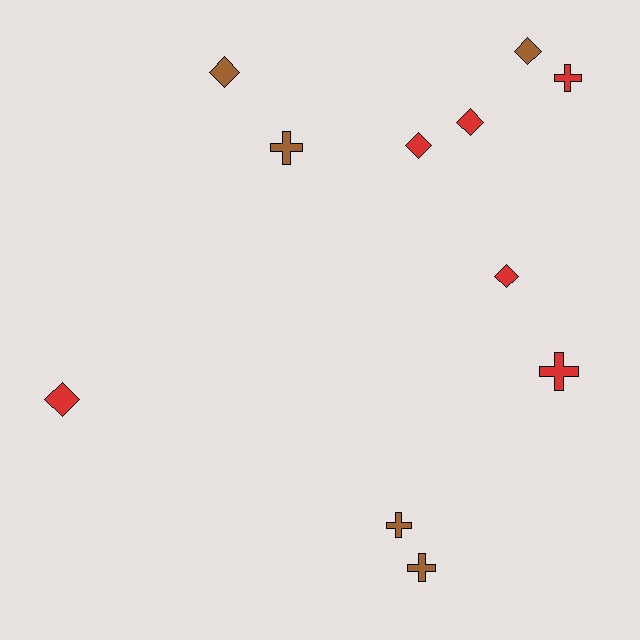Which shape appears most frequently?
Diamond, with 6 objects.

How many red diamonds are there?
There are 4 red diamonds.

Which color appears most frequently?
Red, with 6 objects.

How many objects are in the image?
There are 11 objects.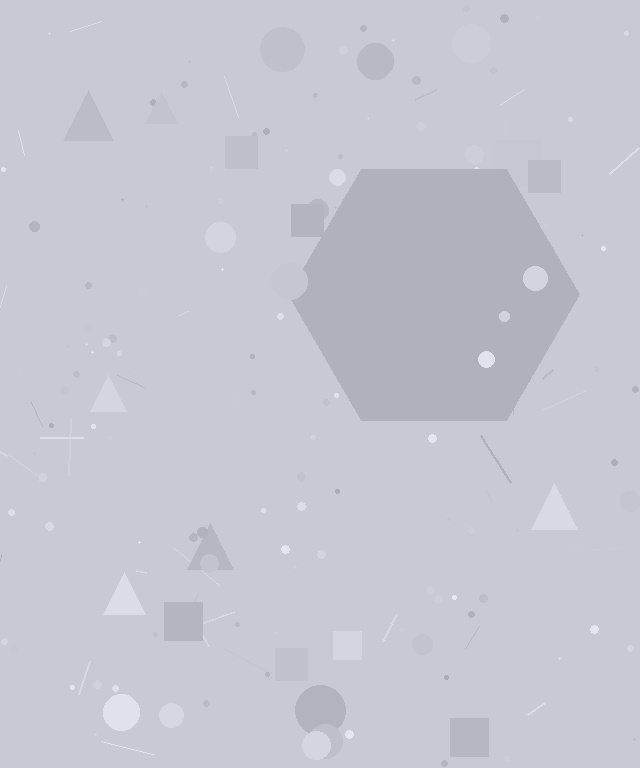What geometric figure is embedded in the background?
A hexagon is embedded in the background.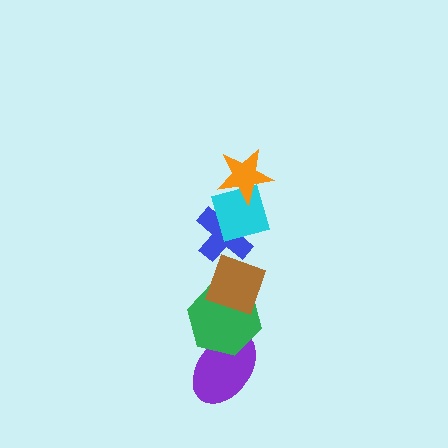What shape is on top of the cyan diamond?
The orange star is on top of the cyan diamond.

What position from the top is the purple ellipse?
The purple ellipse is 6th from the top.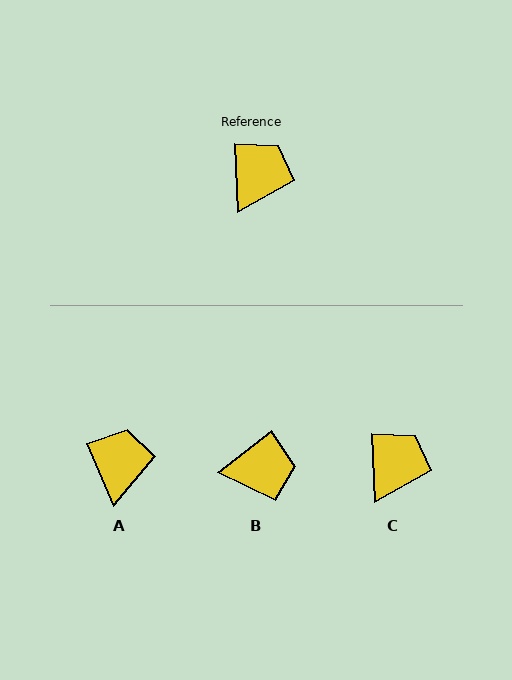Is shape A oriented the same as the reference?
No, it is off by about 21 degrees.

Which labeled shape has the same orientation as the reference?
C.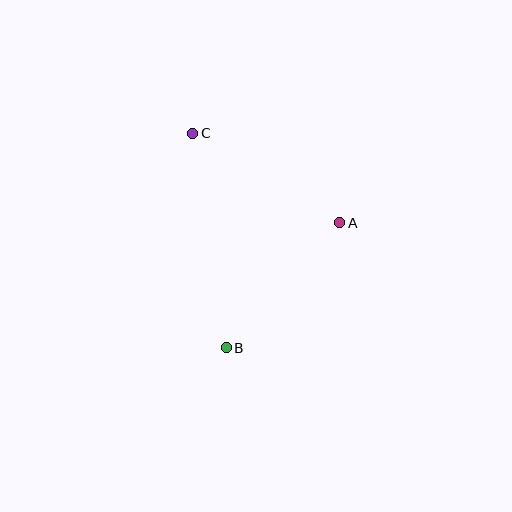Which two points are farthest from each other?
Points B and C are farthest from each other.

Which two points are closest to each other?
Points A and B are closest to each other.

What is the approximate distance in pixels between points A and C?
The distance between A and C is approximately 172 pixels.